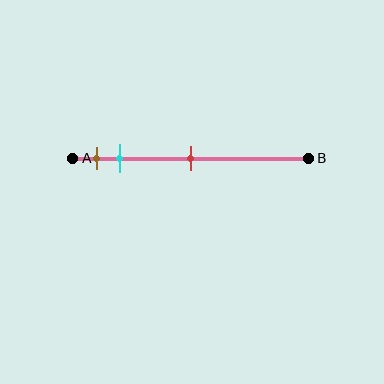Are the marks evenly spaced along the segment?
No, the marks are not evenly spaced.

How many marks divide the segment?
There are 3 marks dividing the segment.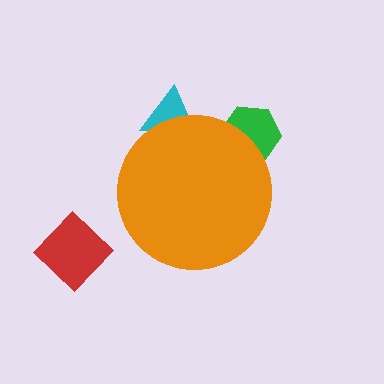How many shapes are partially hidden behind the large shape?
2 shapes are partially hidden.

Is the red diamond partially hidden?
No, the red diamond is fully visible.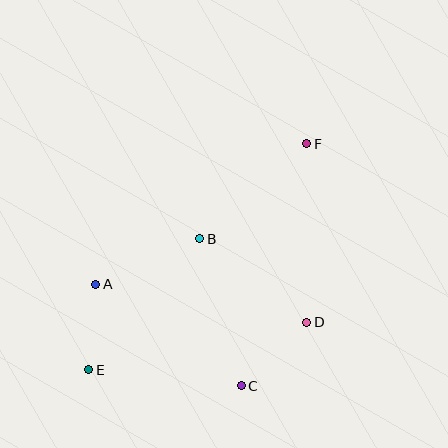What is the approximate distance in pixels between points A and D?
The distance between A and D is approximately 214 pixels.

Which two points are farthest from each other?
Points E and F are farthest from each other.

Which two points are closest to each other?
Points A and E are closest to each other.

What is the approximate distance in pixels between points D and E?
The distance between D and E is approximately 223 pixels.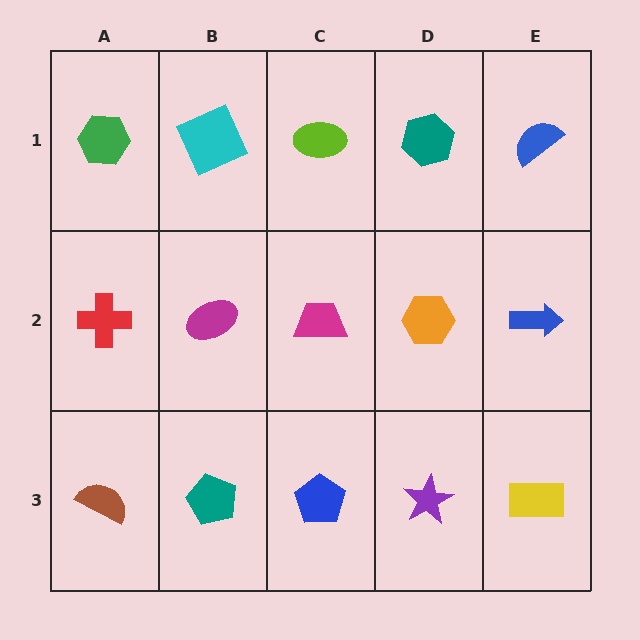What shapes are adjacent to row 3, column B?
A magenta ellipse (row 2, column B), a brown semicircle (row 3, column A), a blue pentagon (row 3, column C).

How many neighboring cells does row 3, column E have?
2.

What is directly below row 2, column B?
A teal pentagon.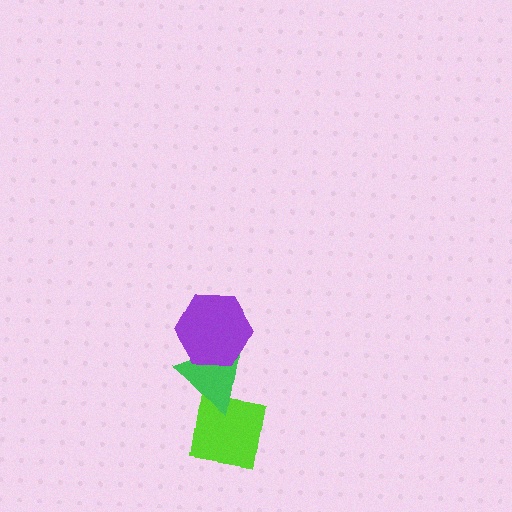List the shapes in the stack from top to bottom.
From top to bottom: the purple hexagon, the green triangle, the lime square.